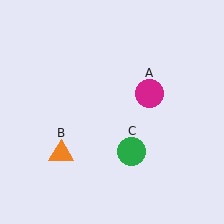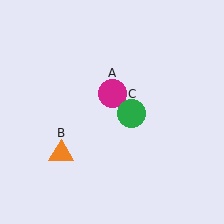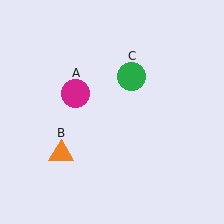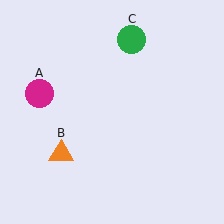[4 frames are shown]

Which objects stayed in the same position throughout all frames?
Orange triangle (object B) remained stationary.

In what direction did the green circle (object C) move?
The green circle (object C) moved up.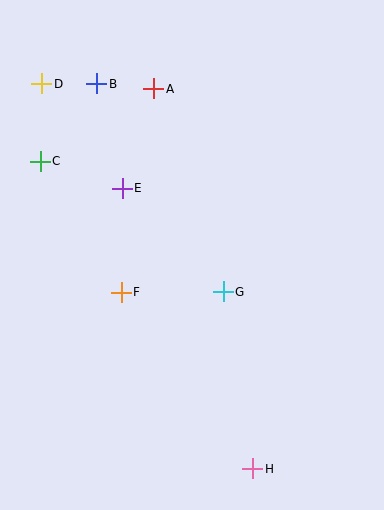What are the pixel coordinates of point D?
Point D is at (42, 84).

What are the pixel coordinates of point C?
Point C is at (40, 161).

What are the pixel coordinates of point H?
Point H is at (253, 469).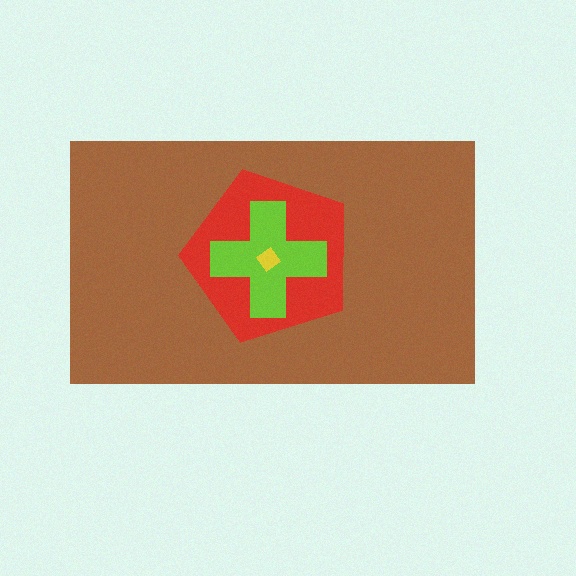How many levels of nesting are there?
4.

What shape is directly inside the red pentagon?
The lime cross.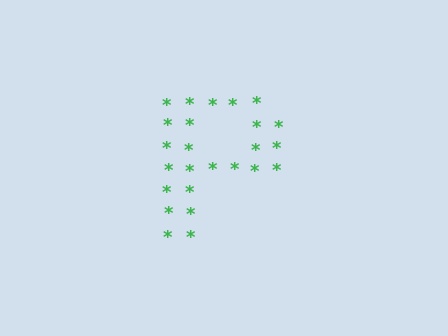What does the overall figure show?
The overall figure shows the letter P.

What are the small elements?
The small elements are asterisks.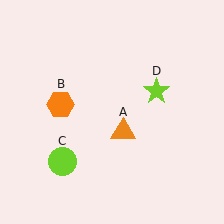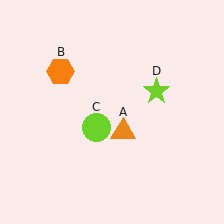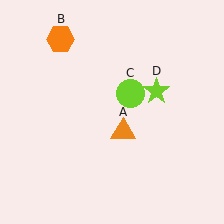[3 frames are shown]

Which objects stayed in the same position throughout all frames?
Orange triangle (object A) and lime star (object D) remained stationary.